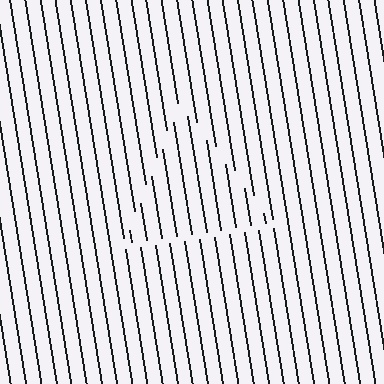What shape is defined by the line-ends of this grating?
An illusory triangle. The interior of the shape contains the same grating, shifted by half a period — the contour is defined by the phase discontinuity where line-ends from the inner and outer gratings abut.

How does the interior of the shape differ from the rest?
The interior of the shape contains the same grating, shifted by half a period — the contour is defined by the phase discontinuity where line-ends from the inner and outer gratings abut.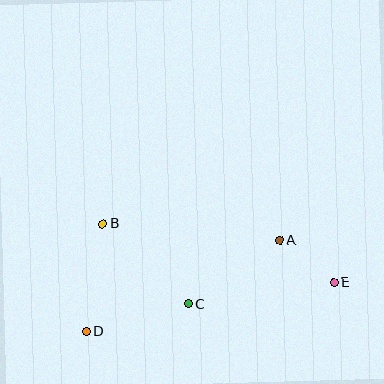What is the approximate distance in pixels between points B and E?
The distance between B and E is approximately 238 pixels.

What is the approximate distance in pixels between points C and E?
The distance between C and E is approximately 147 pixels.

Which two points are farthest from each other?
Points D and E are farthest from each other.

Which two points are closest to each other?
Points A and E are closest to each other.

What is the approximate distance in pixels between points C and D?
The distance between C and D is approximately 106 pixels.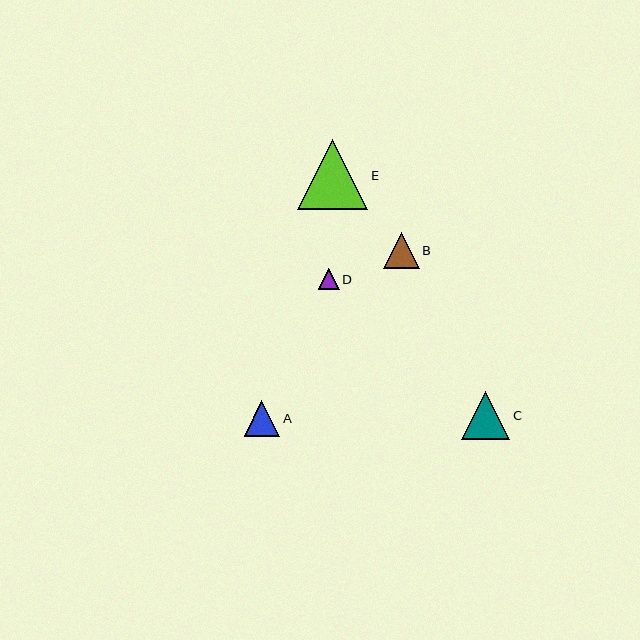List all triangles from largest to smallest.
From largest to smallest: E, C, B, A, D.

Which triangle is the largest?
Triangle E is the largest with a size of approximately 70 pixels.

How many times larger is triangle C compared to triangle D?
Triangle C is approximately 2.3 times the size of triangle D.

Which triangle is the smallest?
Triangle D is the smallest with a size of approximately 21 pixels.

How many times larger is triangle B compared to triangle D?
Triangle B is approximately 1.7 times the size of triangle D.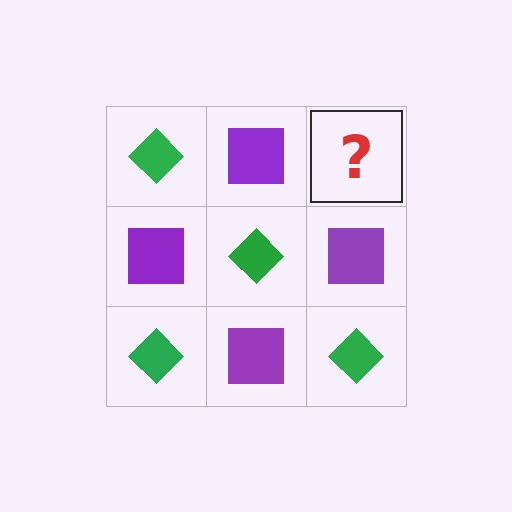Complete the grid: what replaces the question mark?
The question mark should be replaced with a green diamond.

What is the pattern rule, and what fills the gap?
The rule is that it alternates green diamond and purple square in a checkerboard pattern. The gap should be filled with a green diamond.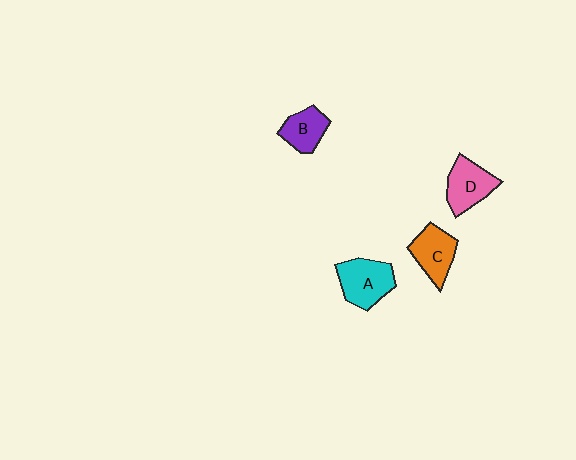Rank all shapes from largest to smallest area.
From largest to smallest: A (cyan), D (pink), C (orange), B (purple).